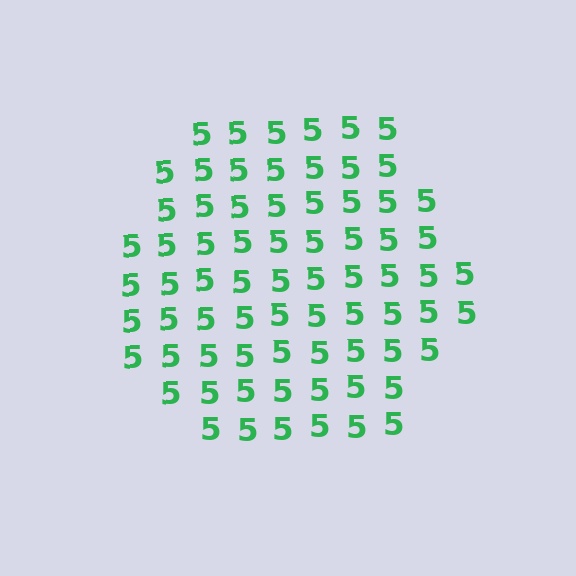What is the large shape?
The large shape is a hexagon.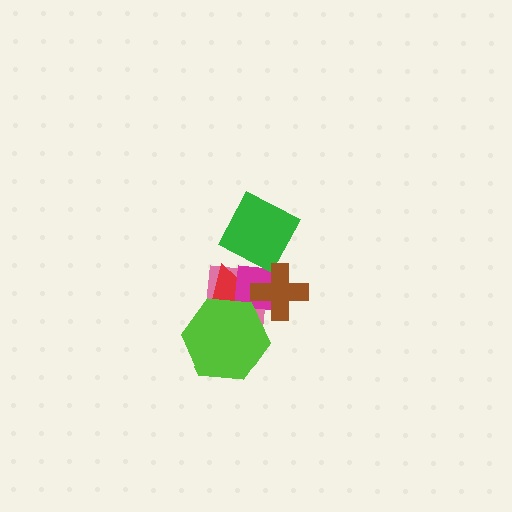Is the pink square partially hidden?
Yes, it is partially covered by another shape.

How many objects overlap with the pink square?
4 objects overlap with the pink square.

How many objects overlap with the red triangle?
3 objects overlap with the red triangle.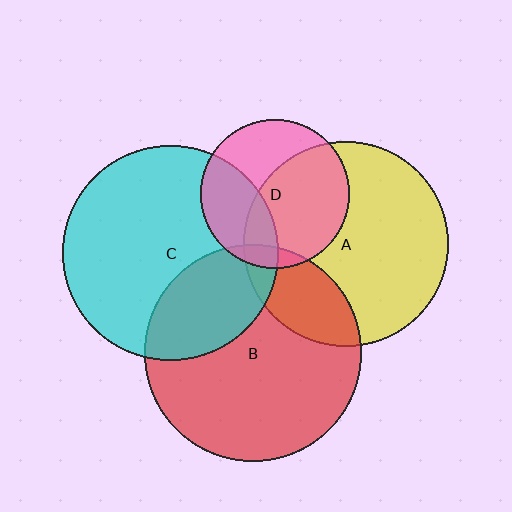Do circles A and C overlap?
Yes.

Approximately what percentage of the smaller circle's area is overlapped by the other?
Approximately 10%.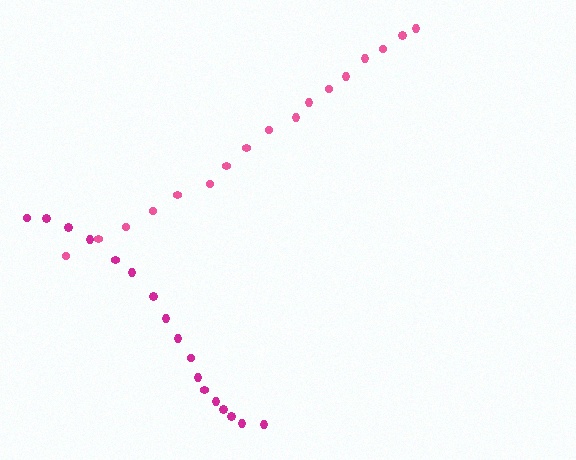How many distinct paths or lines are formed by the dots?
There are 2 distinct paths.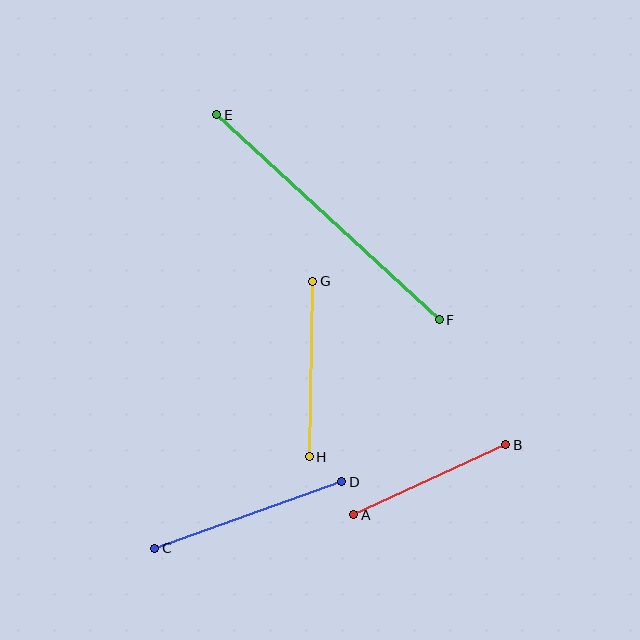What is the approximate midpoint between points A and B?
The midpoint is at approximately (430, 480) pixels.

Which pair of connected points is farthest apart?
Points E and F are farthest apart.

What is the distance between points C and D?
The distance is approximately 199 pixels.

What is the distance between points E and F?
The distance is approximately 303 pixels.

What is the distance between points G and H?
The distance is approximately 176 pixels.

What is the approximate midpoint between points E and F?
The midpoint is at approximately (328, 217) pixels.